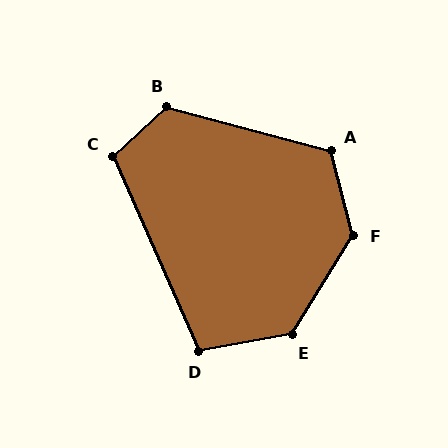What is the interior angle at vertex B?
Approximately 123 degrees (obtuse).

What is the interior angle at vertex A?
Approximately 120 degrees (obtuse).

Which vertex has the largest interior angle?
F, at approximately 134 degrees.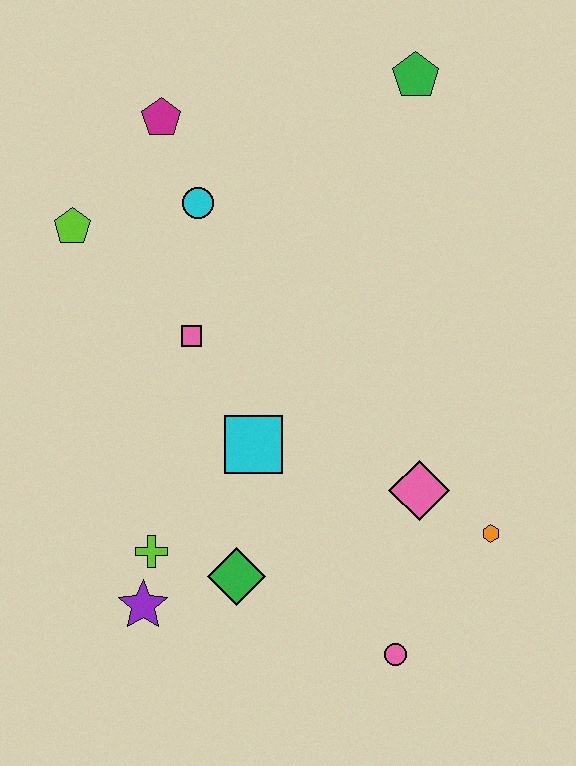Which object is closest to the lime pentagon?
The cyan circle is closest to the lime pentagon.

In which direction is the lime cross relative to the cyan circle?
The lime cross is below the cyan circle.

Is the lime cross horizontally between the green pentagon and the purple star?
Yes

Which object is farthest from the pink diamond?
The magenta pentagon is farthest from the pink diamond.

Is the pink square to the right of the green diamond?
No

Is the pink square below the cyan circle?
Yes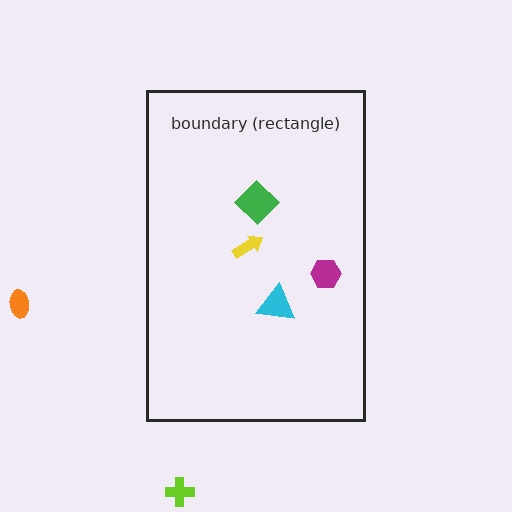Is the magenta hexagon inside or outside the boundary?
Inside.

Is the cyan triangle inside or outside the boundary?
Inside.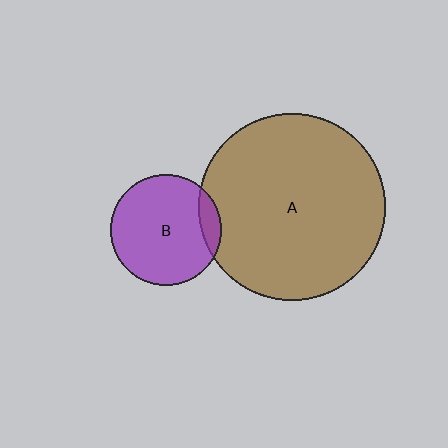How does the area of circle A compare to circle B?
Approximately 2.8 times.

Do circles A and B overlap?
Yes.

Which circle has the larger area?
Circle A (brown).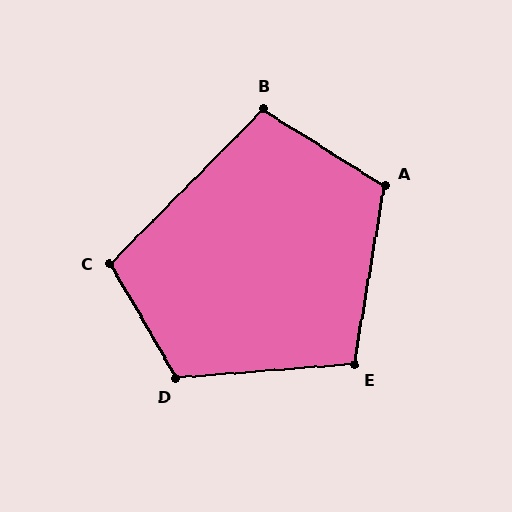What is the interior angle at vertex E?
Approximately 104 degrees (obtuse).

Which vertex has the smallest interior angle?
B, at approximately 103 degrees.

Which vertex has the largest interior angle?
D, at approximately 115 degrees.